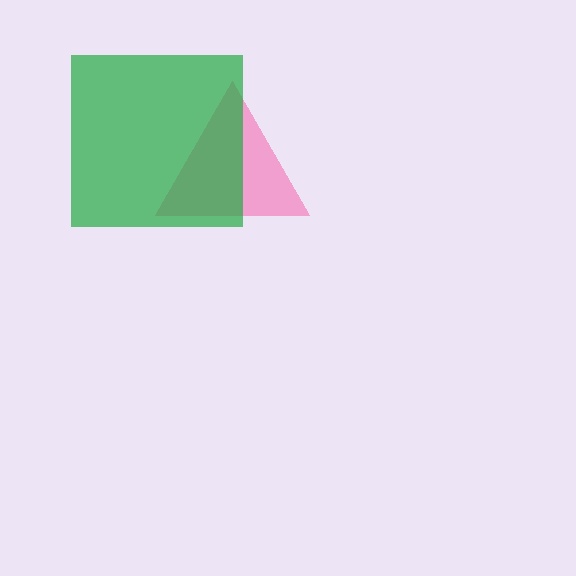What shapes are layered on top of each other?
The layered shapes are: a pink triangle, a green square.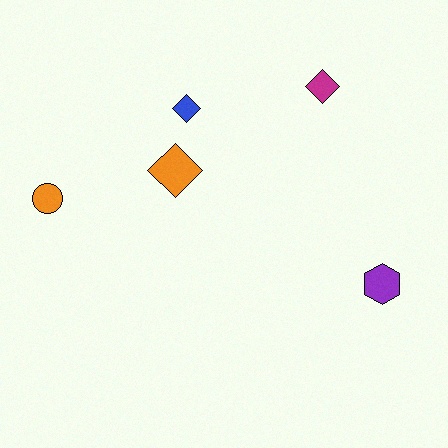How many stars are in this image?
There are no stars.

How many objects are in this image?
There are 5 objects.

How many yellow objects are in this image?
There are no yellow objects.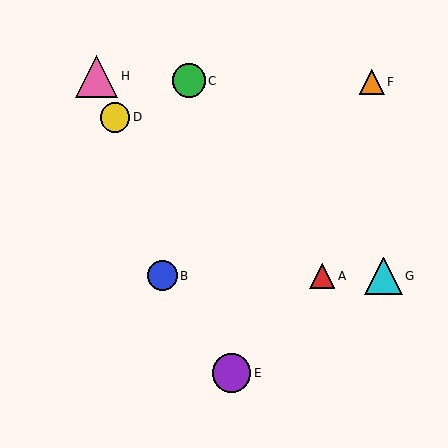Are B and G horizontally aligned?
Yes, both are at y≈276.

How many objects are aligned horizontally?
3 objects (A, B, G) are aligned horizontally.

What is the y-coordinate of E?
Object E is at y≈373.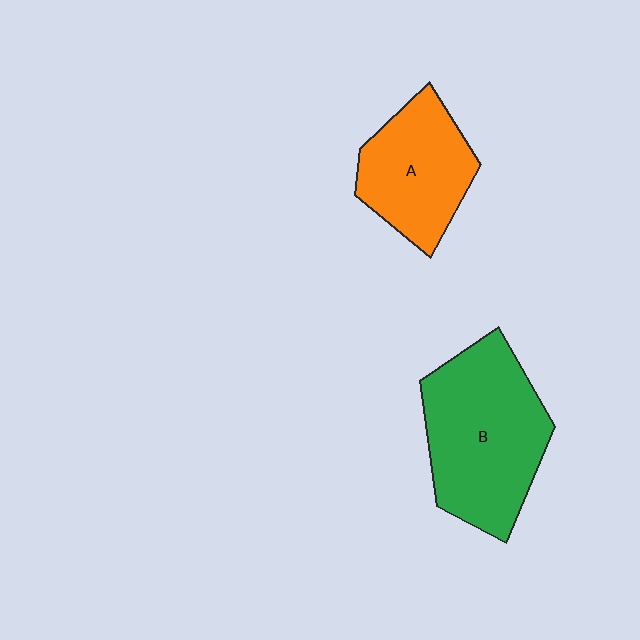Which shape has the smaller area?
Shape A (orange).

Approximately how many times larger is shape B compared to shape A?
Approximately 1.5 times.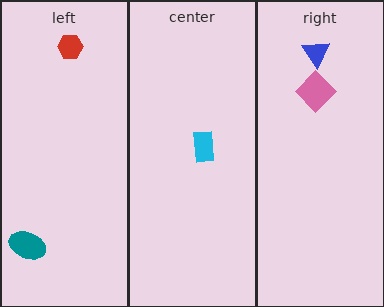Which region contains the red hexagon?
The left region.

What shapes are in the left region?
The teal ellipse, the red hexagon.